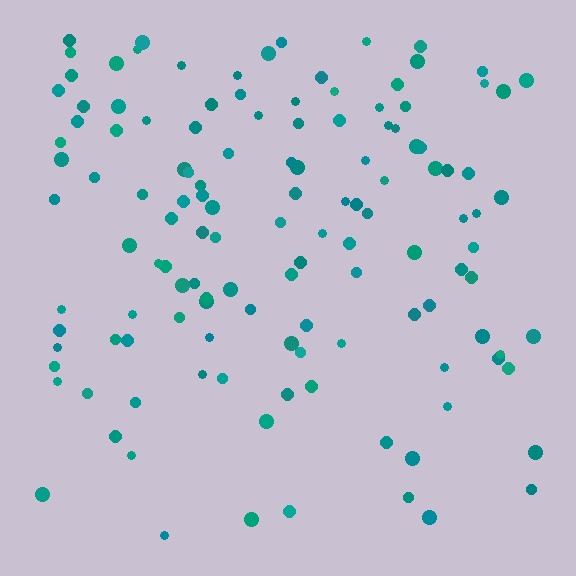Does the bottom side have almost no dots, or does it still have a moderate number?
Still a moderate number, just noticeably fewer than the top.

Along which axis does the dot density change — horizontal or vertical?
Vertical.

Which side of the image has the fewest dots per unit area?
The bottom.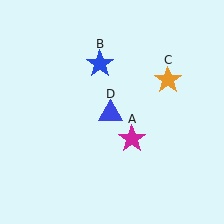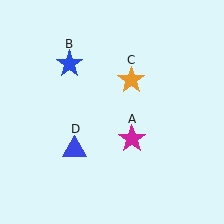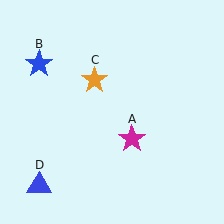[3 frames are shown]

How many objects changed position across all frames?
3 objects changed position: blue star (object B), orange star (object C), blue triangle (object D).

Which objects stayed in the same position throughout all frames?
Magenta star (object A) remained stationary.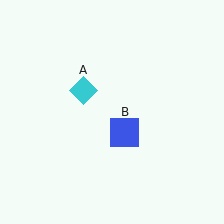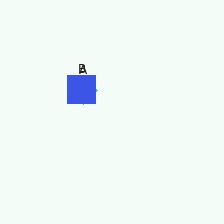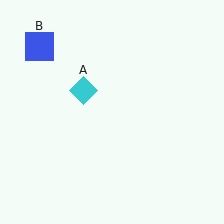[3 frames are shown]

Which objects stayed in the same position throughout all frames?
Cyan diamond (object A) remained stationary.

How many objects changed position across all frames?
1 object changed position: blue square (object B).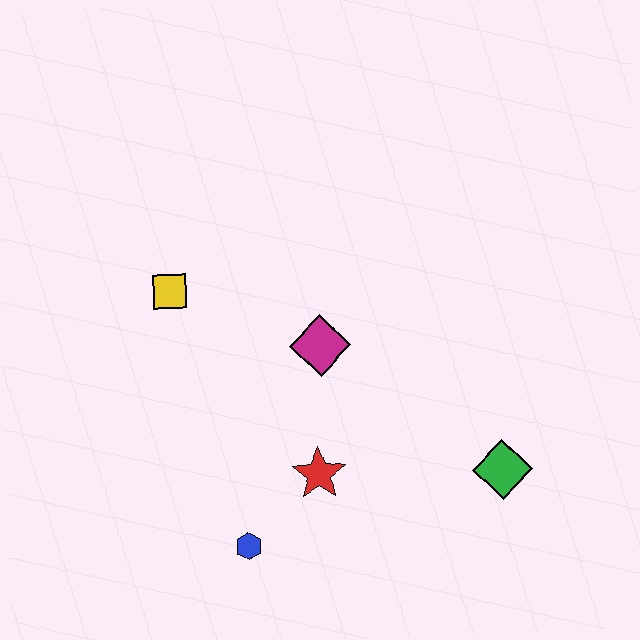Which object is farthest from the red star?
The yellow square is farthest from the red star.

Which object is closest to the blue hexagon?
The red star is closest to the blue hexagon.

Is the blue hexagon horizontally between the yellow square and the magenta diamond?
Yes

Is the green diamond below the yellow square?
Yes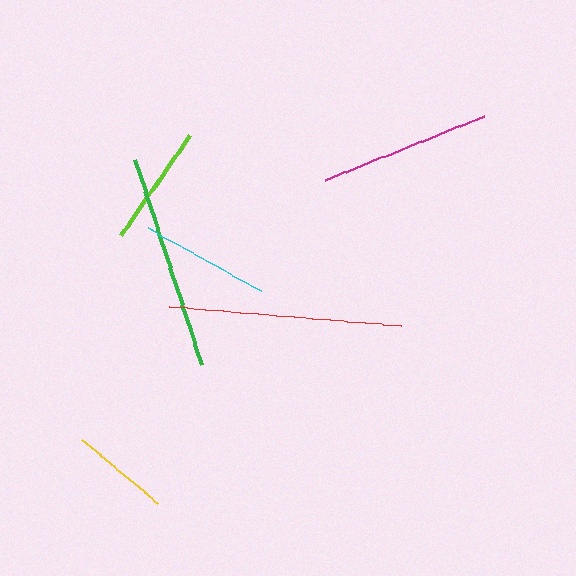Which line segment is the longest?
The red line is the longest at approximately 233 pixels.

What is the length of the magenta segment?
The magenta segment is approximately 171 pixels long.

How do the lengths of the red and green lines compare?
The red and green lines are approximately the same length.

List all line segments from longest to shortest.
From longest to shortest: red, green, magenta, cyan, lime, yellow.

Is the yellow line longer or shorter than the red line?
The red line is longer than the yellow line.